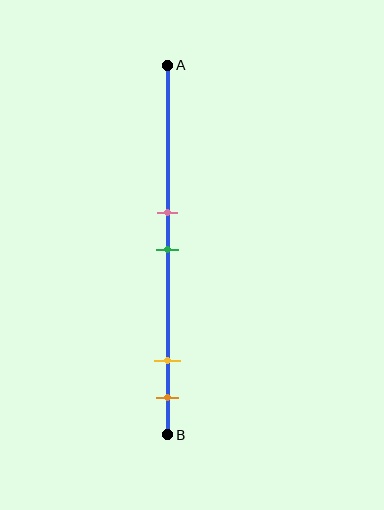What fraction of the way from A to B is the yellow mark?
The yellow mark is approximately 80% (0.8) of the way from A to B.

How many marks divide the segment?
There are 4 marks dividing the segment.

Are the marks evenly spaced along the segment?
No, the marks are not evenly spaced.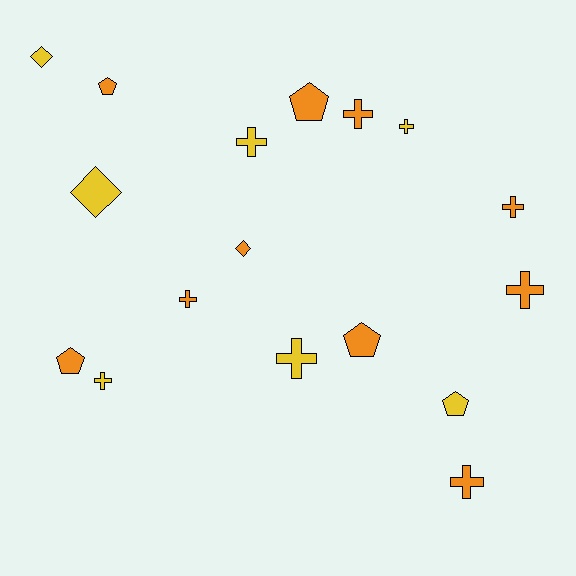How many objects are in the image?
There are 17 objects.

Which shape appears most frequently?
Cross, with 9 objects.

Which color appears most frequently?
Orange, with 10 objects.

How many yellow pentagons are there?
There is 1 yellow pentagon.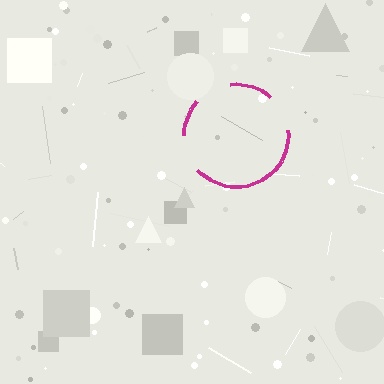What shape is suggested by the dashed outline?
The dashed outline suggests a circle.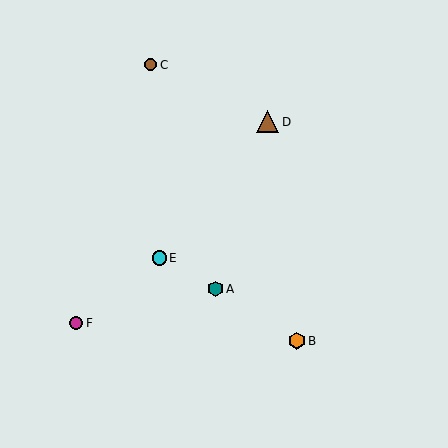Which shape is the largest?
The brown triangle (labeled D) is the largest.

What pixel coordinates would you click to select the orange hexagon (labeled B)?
Click at (297, 341) to select the orange hexagon B.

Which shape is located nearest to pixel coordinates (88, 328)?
The magenta circle (labeled F) at (76, 323) is nearest to that location.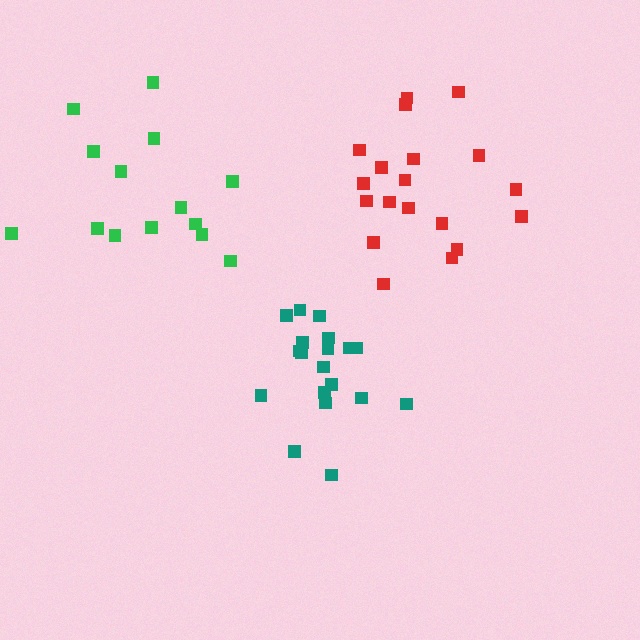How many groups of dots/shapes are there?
There are 3 groups.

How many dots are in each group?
Group 1: 19 dots, Group 2: 19 dots, Group 3: 14 dots (52 total).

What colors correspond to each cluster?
The clusters are colored: red, teal, green.